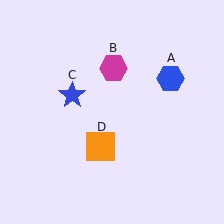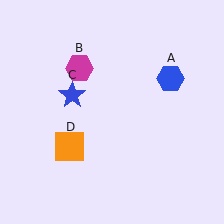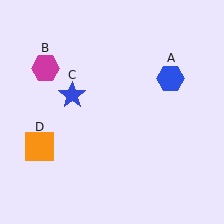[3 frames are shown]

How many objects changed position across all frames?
2 objects changed position: magenta hexagon (object B), orange square (object D).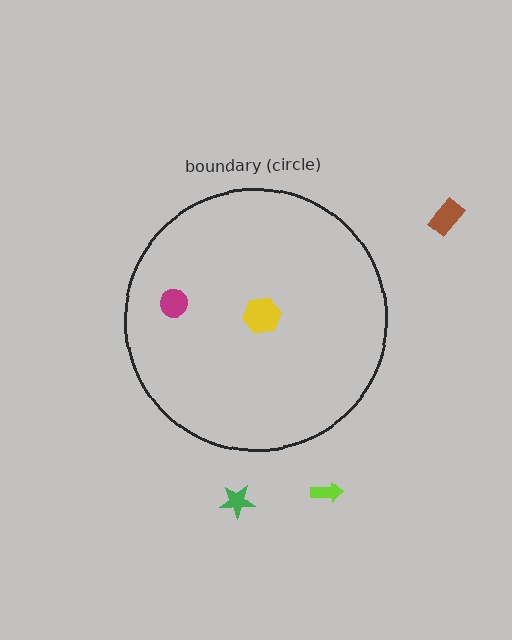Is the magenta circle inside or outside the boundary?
Inside.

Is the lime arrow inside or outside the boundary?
Outside.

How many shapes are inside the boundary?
2 inside, 3 outside.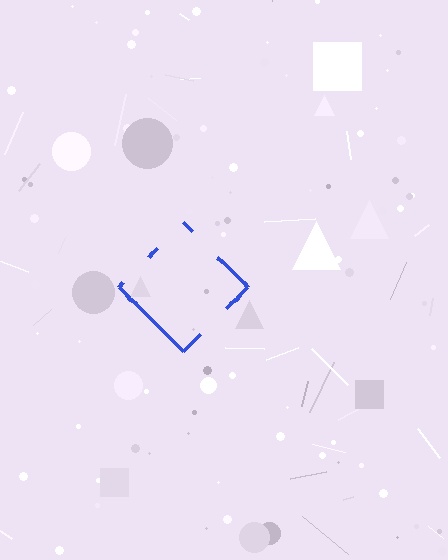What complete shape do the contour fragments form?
The contour fragments form a diamond.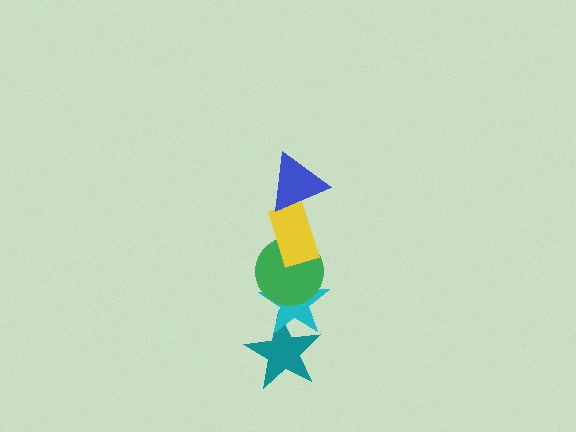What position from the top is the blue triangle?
The blue triangle is 1st from the top.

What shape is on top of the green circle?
The yellow rectangle is on top of the green circle.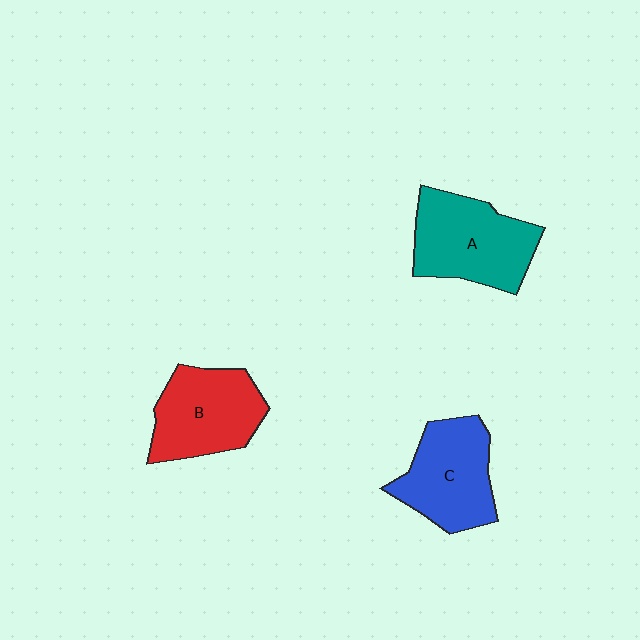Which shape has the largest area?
Shape A (teal).